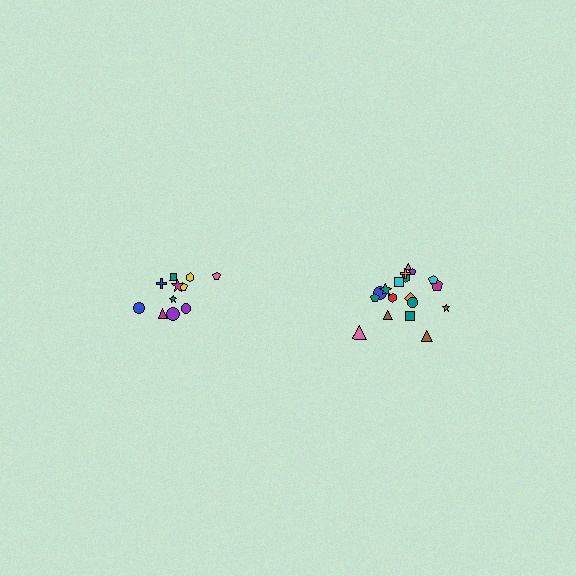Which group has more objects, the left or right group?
The right group.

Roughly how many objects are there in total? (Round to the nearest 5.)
Roughly 30 objects in total.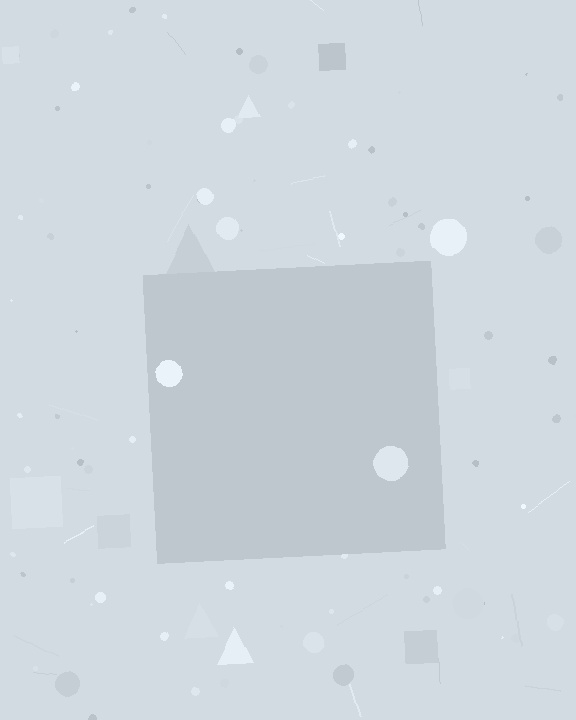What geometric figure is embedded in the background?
A square is embedded in the background.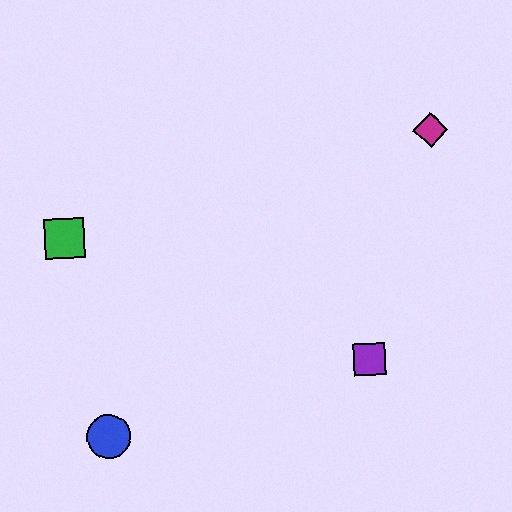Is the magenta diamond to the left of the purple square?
No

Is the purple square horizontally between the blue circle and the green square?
No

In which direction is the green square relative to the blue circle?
The green square is above the blue circle.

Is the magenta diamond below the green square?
No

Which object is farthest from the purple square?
The green square is farthest from the purple square.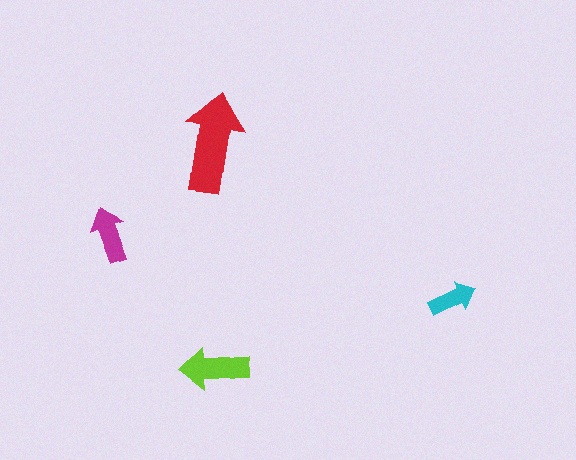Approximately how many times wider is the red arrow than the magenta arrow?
About 2 times wider.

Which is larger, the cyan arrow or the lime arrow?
The lime one.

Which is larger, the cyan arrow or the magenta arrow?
The magenta one.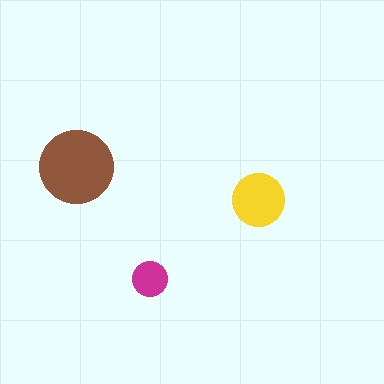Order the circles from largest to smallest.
the brown one, the yellow one, the magenta one.